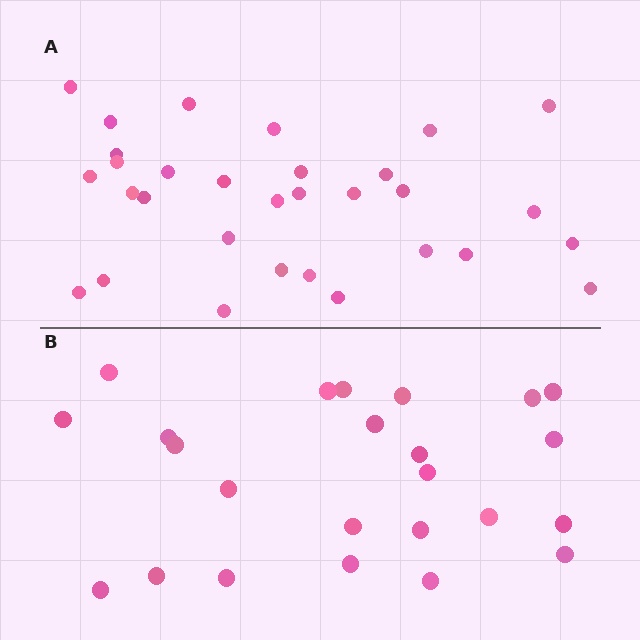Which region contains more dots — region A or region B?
Region A (the top region) has more dots.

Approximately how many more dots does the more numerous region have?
Region A has roughly 8 or so more dots than region B.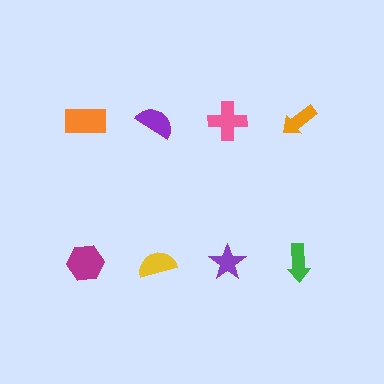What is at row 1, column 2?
A purple semicircle.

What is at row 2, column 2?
A yellow semicircle.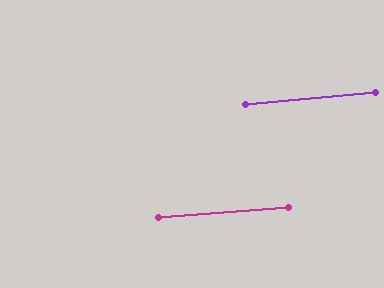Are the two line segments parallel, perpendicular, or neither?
Parallel — their directions differ by only 0.8°.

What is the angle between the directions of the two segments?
Approximately 1 degree.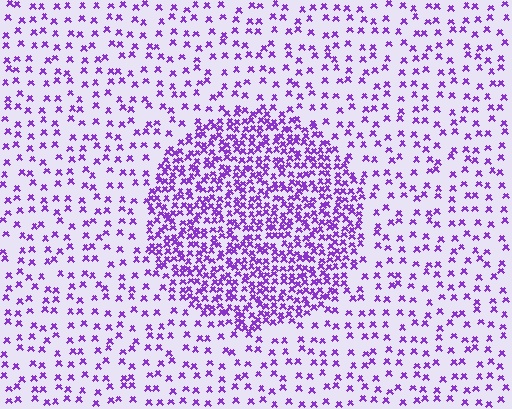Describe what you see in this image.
The image contains small purple elements arranged at two different densities. A circle-shaped region is visible where the elements are more densely packed than the surrounding area.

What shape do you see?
I see a circle.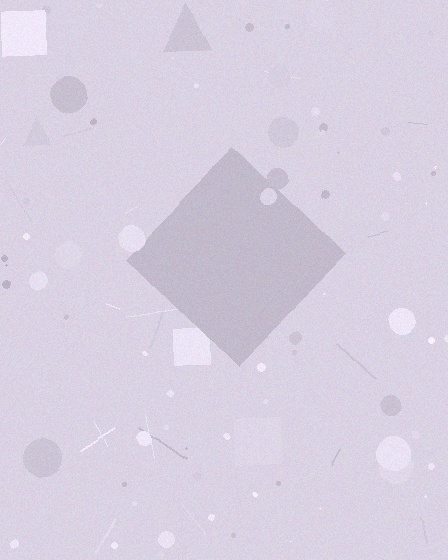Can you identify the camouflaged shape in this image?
The camouflaged shape is a diamond.